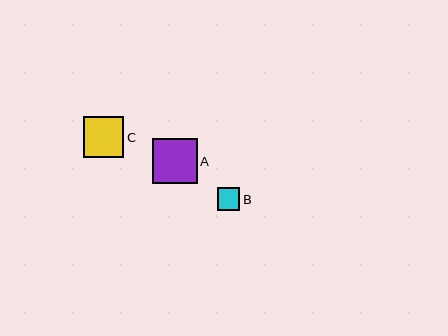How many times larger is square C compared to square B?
Square C is approximately 1.8 times the size of square B.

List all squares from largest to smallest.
From largest to smallest: A, C, B.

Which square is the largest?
Square A is the largest with a size of approximately 45 pixels.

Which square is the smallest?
Square B is the smallest with a size of approximately 23 pixels.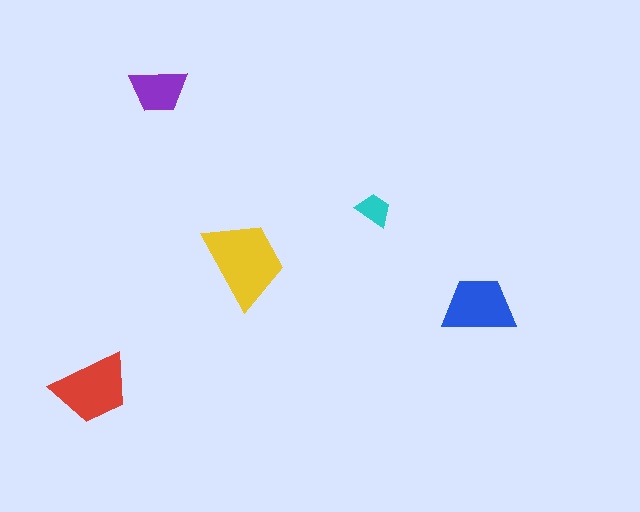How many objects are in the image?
There are 5 objects in the image.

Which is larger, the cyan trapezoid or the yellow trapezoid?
The yellow one.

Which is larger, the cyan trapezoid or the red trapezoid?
The red one.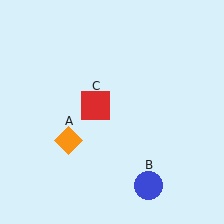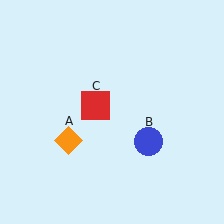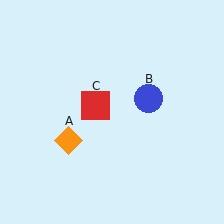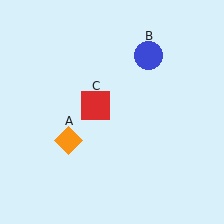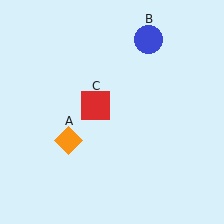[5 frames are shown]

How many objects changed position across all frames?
1 object changed position: blue circle (object B).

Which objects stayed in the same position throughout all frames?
Orange diamond (object A) and red square (object C) remained stationary.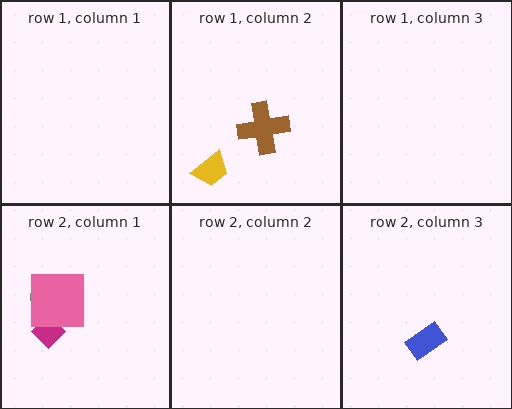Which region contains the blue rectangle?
The row 2, column 3 region.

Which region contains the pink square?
The row 2, column 1 region.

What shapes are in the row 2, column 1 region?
The magenta diamond, the green ellipse, the pink square.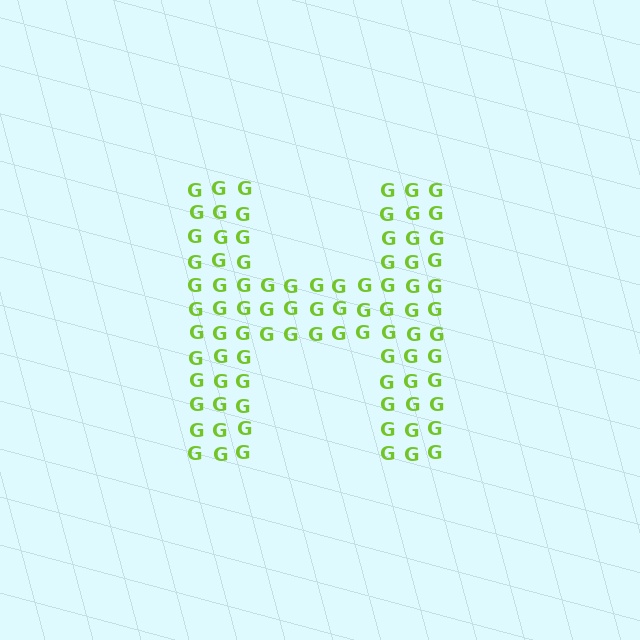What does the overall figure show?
The overall figure shows the letter H.